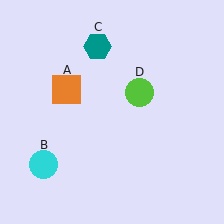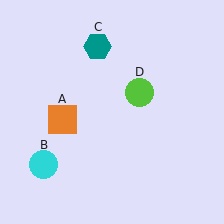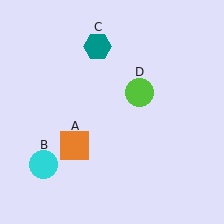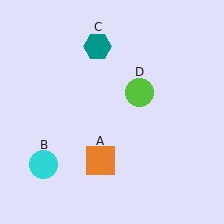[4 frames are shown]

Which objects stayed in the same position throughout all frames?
Cyan circle (object B) and teal hexagon (object C) and lime circle (object D) remained stationary.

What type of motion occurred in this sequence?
The orange square (object A) rotated counterclockwise around the center of the scene.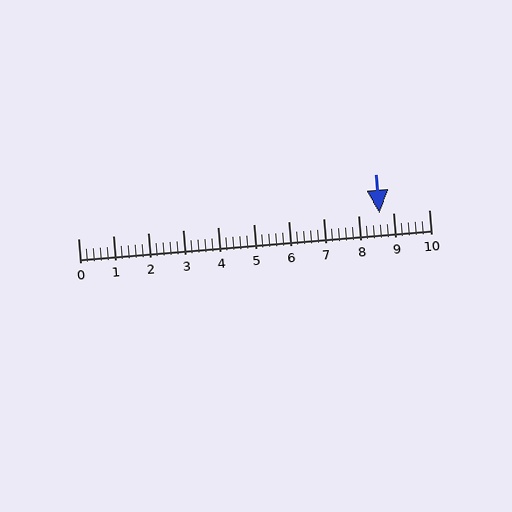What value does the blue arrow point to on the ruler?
The blue arrow points to approximately 8.6.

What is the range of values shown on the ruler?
The ruler shows values from 0 to 10.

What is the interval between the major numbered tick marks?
The major tick marks are spaced 1 units apart.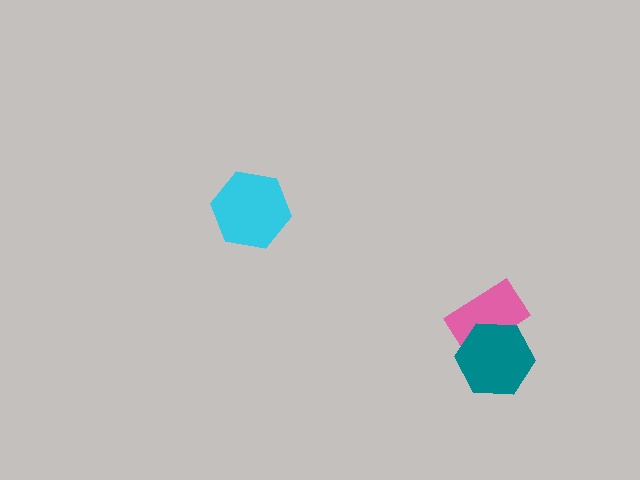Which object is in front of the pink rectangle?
The teal hexagon is in front of the pink rectangle.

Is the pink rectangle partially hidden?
Yes, it is partially covered by another shape.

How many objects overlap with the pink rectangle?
1 object overlaps with the pink rectangle.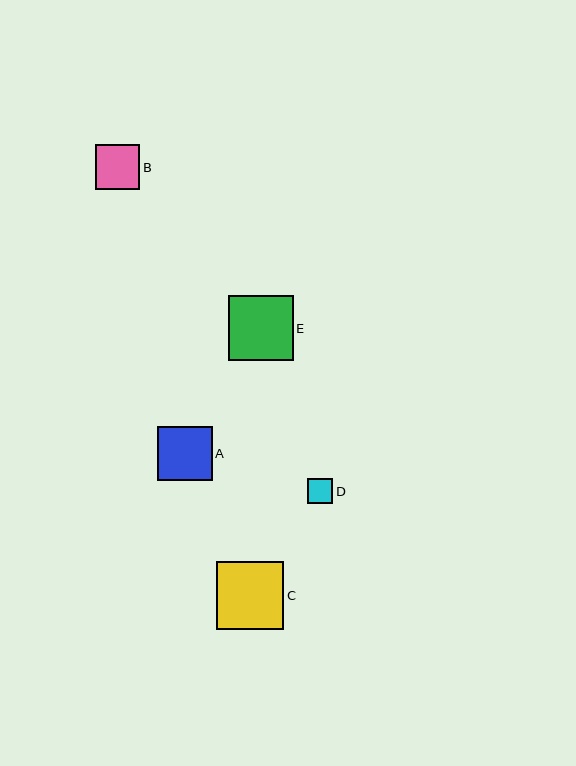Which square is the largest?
Square C is the largest with a size of approximately 68 pixels.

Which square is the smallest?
Square D is the smallest with a size of approximately 25 pixels.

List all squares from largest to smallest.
From largest to smallest: C, E, A, B, D.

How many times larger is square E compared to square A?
Square E is approximately 1.2 times the size of square A.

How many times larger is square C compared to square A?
Square C is approximately 1.2 times the size of square A.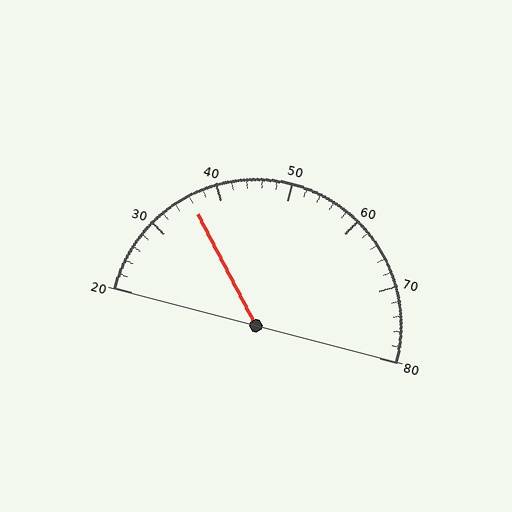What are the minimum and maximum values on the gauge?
The gauge ranges from 20 to 80.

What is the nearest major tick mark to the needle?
The nearest major tick mark is 40.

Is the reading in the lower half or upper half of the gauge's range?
The reading is in the lower half of the range (20 to 80).